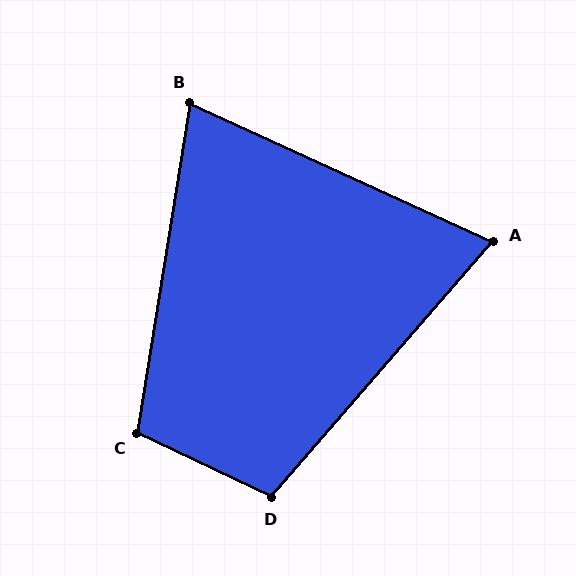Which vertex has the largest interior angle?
C, at approximately 106 degrees.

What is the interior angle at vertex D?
Approximately 106 degrees (obtuse).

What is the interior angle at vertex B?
Approximately 74 degrees (acute).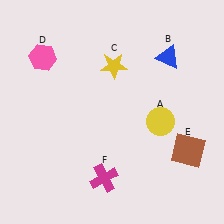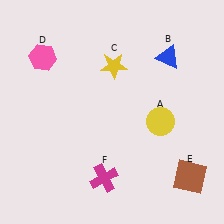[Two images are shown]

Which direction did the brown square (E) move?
The brown square (E) moved down.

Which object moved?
The brown square (E) moved down.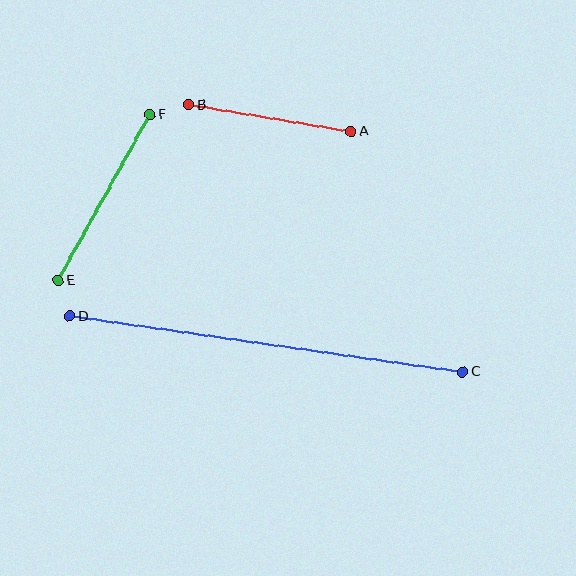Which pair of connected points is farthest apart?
Points C and D are farthest apart.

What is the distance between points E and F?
The distance is approximately 190 pixels.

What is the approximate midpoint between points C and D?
The midpoint is at approximately (266, 344) pixels.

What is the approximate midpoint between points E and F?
The midpoint is at approximately (104, 198) pixels.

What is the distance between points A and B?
The distance is approximately 164 pixels.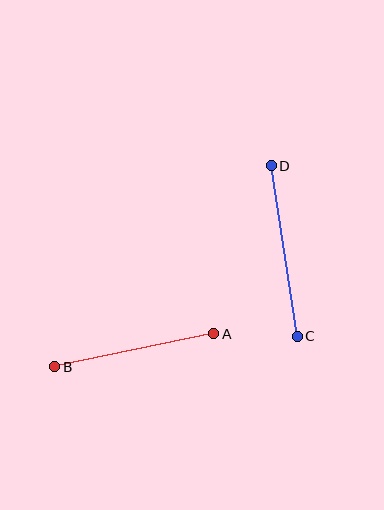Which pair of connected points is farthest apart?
Points C and D are farthest apart.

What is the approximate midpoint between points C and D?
The midpoint is at approximately (284, 251) pixels.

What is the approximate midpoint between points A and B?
The midpoint is at approximately (134, 350) pixels.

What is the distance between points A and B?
The distance is approximately 162 pixels.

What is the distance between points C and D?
The distance is approximately 172 pixels.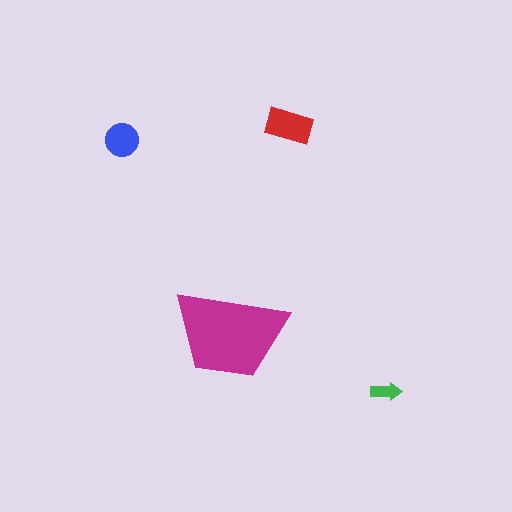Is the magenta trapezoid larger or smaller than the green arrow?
Larger.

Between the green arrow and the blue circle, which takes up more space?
The blue circle.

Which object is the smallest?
The green arrow.